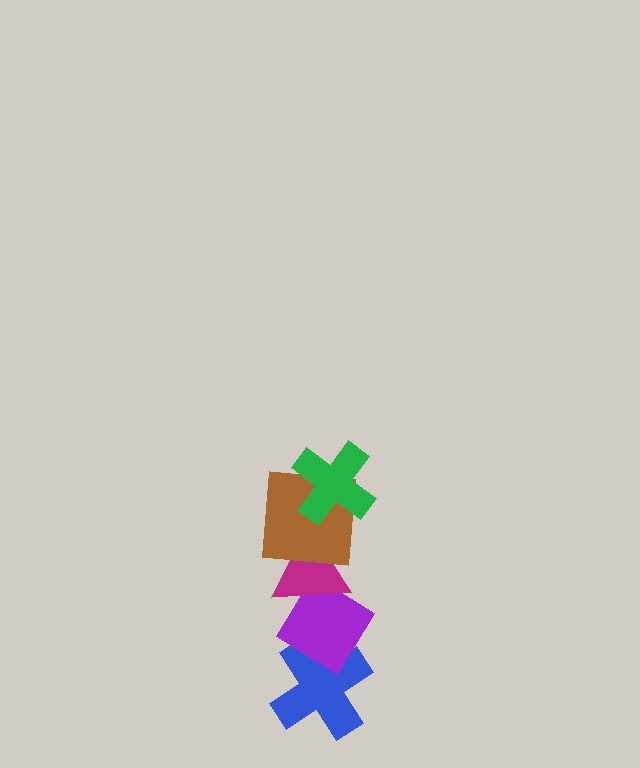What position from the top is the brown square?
The brown square is 2nd from the top.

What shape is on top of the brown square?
The green cross is on top of the brown square.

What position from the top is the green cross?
The green cross is 1st from the top.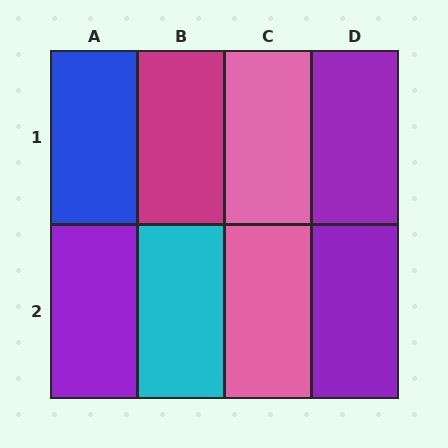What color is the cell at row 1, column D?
Purple.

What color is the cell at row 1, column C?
Pink.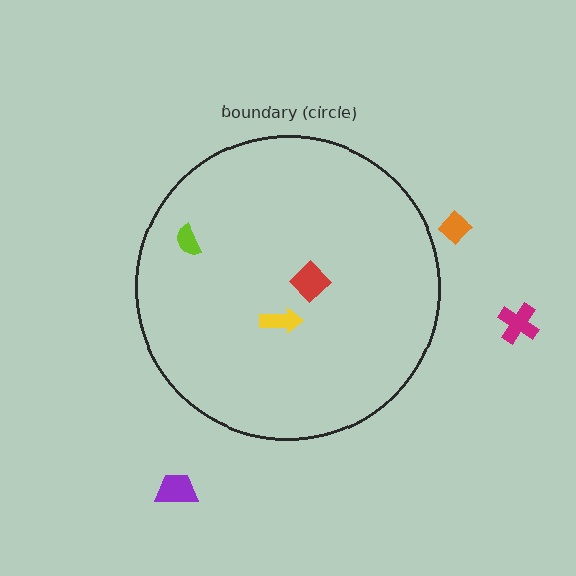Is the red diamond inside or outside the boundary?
Inside.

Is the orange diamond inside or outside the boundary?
Outside.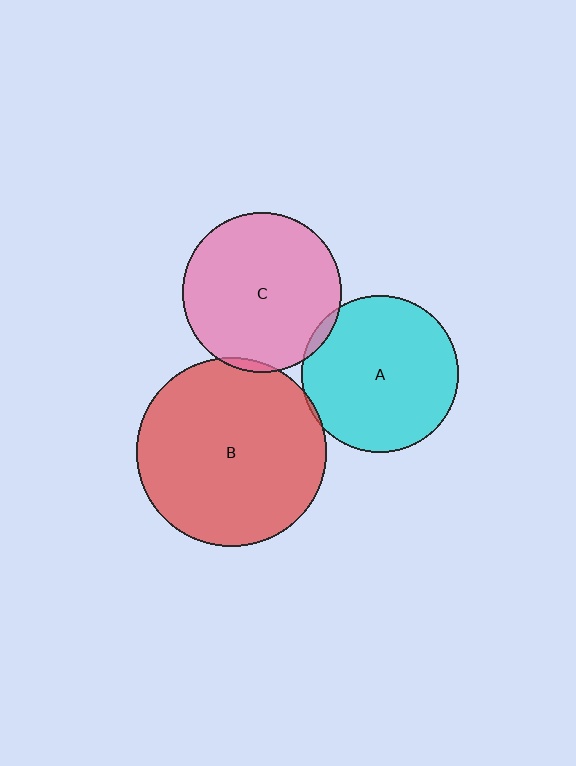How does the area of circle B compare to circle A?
Approximately 1.5 times.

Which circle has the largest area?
Circle B (red).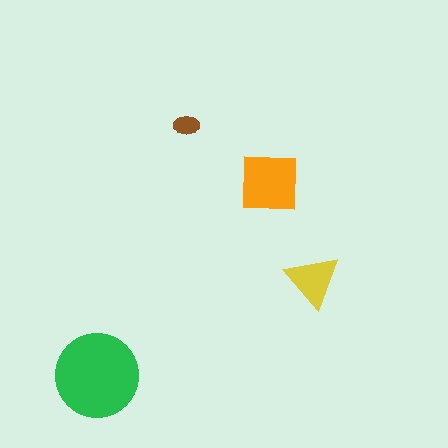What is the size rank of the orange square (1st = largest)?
2nd.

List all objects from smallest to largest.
The brown ellipse, the yellow triangle, the orange square, the green circle.